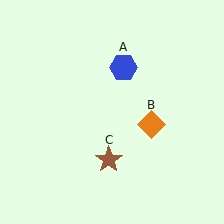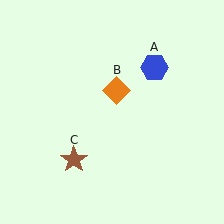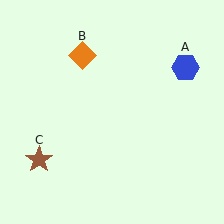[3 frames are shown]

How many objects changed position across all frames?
3 objects changed position: blue hexagon (object A), orange diamond (object B), brown star (object C).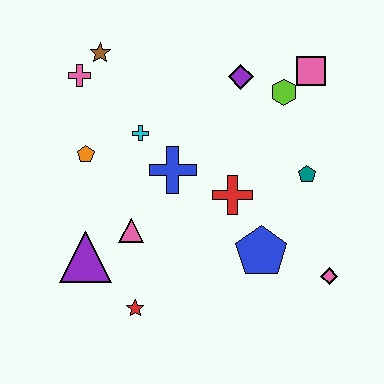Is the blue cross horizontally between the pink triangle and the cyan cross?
No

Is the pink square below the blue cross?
No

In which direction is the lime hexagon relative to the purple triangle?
The lime hexagon is to the right of the purple triangle.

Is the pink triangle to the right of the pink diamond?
No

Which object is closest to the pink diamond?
The blue pentagon is closest to the pink diamond.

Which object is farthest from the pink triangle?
The pink square is farthest from the pink triangle.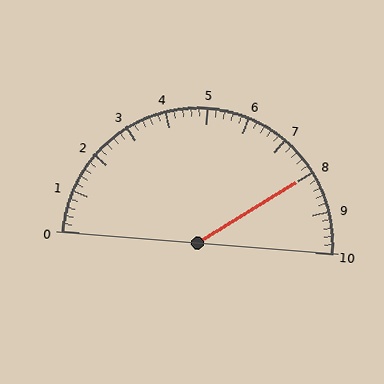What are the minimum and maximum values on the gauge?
The gauge ranges from 0 to 10.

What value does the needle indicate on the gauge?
The needle indicates approximately 8.0.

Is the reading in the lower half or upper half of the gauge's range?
The reading is in the upper half of the range (0 to 10).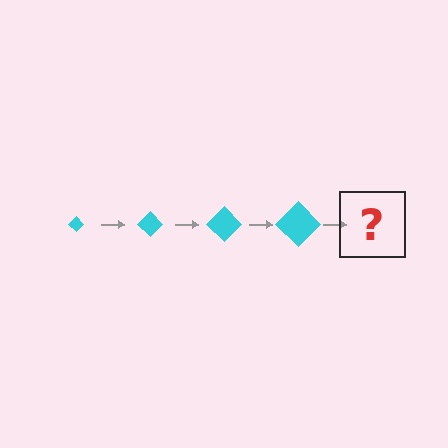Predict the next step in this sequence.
The next step is a cyan diamond, larger than the previous one.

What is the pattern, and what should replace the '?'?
The pattern is that the diamond gets progressively larger each step. The '?' should be a cyan diamond, larger than the previous one.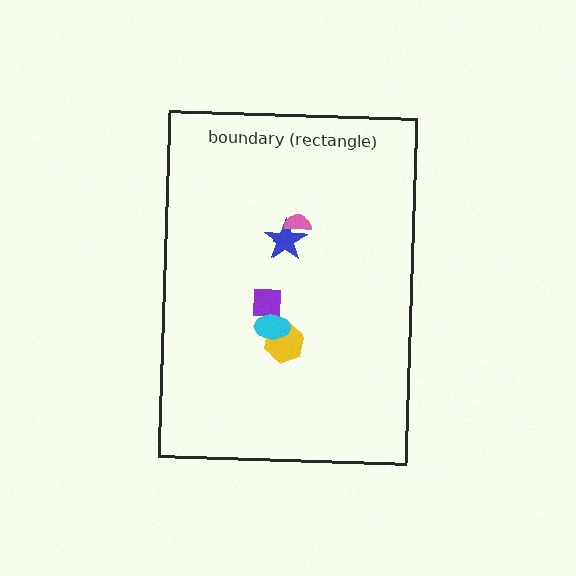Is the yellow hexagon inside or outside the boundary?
Inside.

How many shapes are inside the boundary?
5 inside, 0 outside.